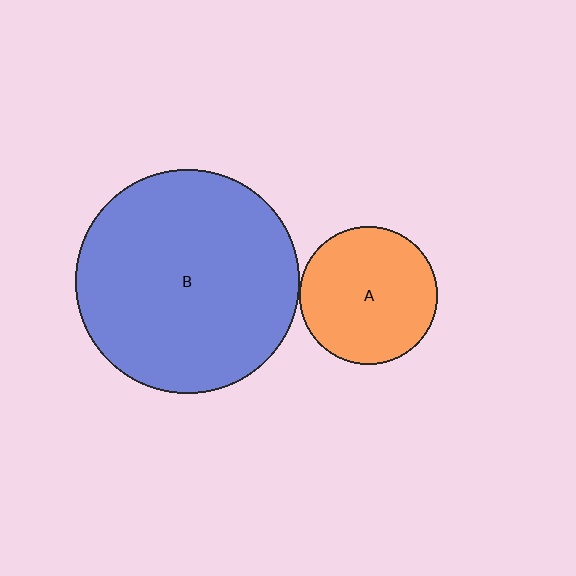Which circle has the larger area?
Circle B (blue).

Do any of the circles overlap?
No, none of the circles overlap.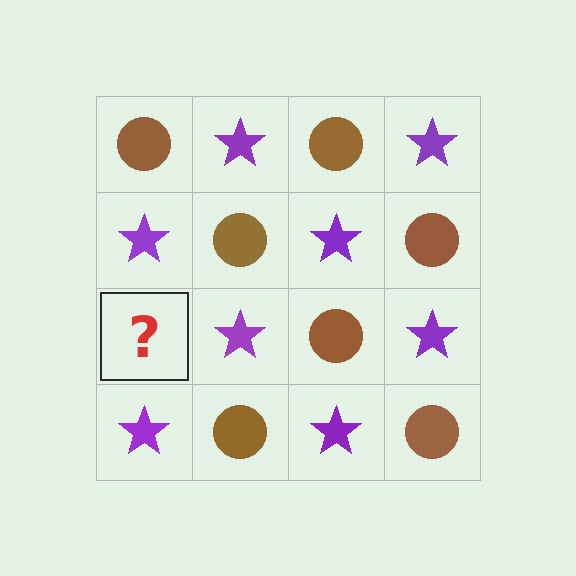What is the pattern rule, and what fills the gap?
The rule is that it alternates brown circle and purple star in a checkerboard pattern. The gap should be filled with a brown circle.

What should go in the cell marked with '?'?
The missing cell should contain a brown circle.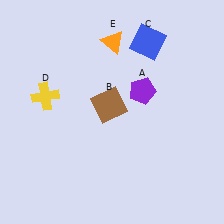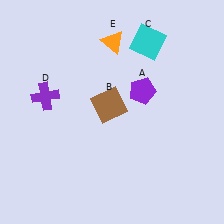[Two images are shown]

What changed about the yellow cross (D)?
In Image 1, D is yellow. In Image 2, it changed to purple.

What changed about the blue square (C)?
In Image 1, C is blue. In Image 2, it changed to cyan.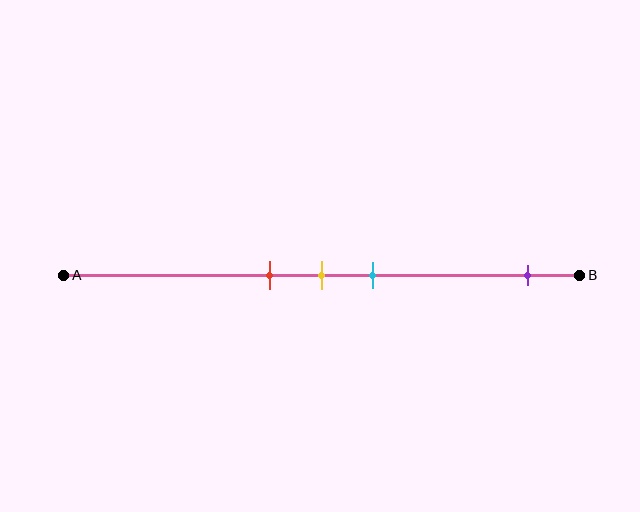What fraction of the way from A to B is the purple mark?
The purple mark is approximately 90% (0.9) of the way from A to B.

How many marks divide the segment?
There are 4 marks dividing the segment.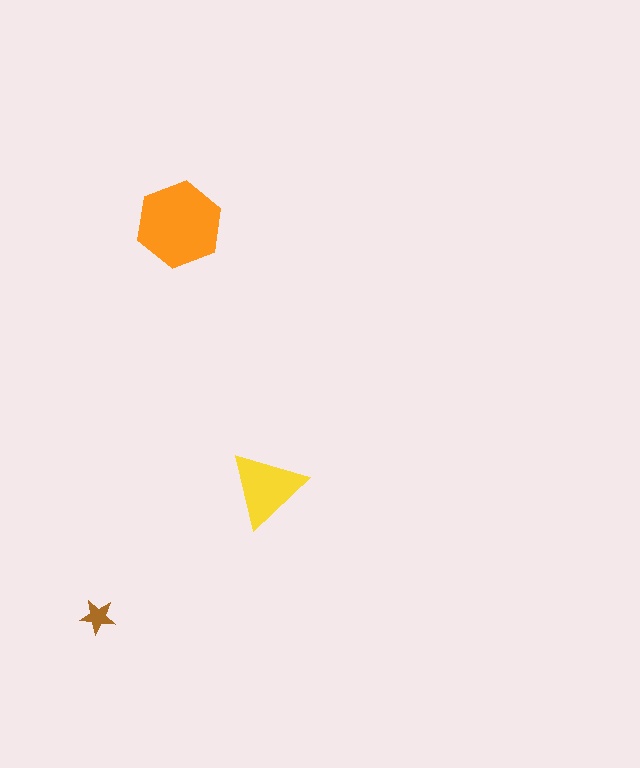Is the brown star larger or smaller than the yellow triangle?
Smaller.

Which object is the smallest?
The brown star.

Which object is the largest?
The orange hexagon.